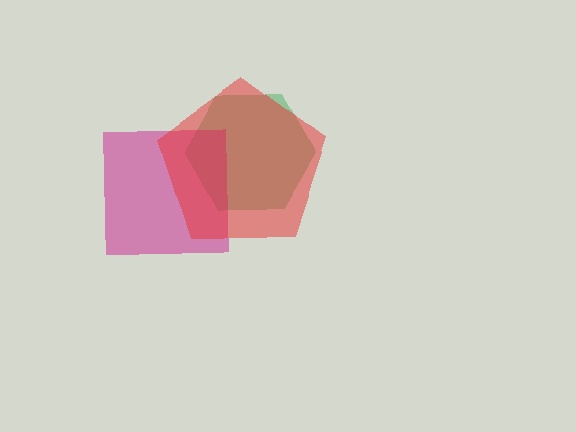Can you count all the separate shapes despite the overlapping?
Yes, there are 3 separate shapes.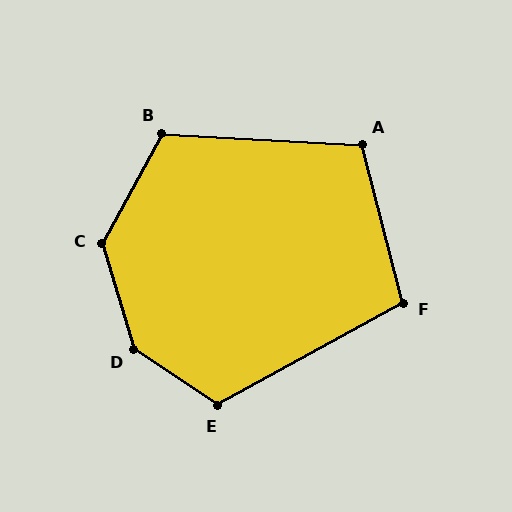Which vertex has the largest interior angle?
D, at approximately 140 degrees.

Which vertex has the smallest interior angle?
F, at approximately 105 degrees.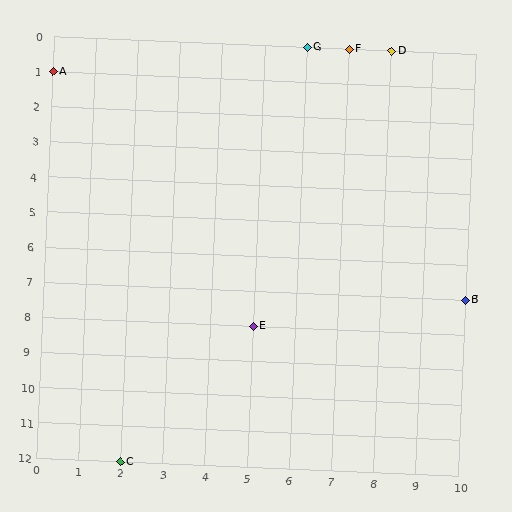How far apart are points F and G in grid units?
Points F and G are 1 column apart.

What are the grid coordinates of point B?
Point B is at grid coordinates (10, 7).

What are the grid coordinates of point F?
Point F is at grid coordinates (7, 0).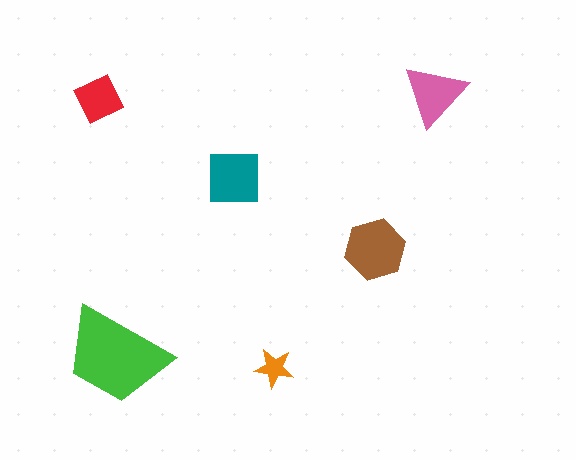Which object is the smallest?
The orange star.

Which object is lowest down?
The orange star is bottommost.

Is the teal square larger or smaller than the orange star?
Larger.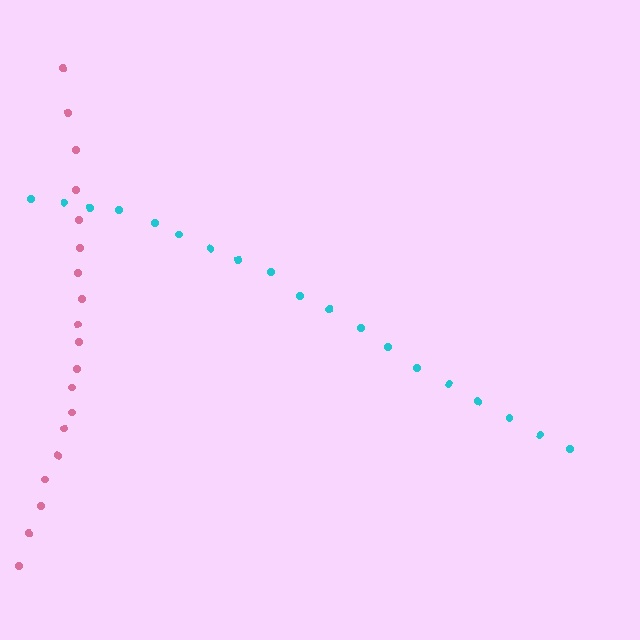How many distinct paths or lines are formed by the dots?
There are 2 distinct paths.